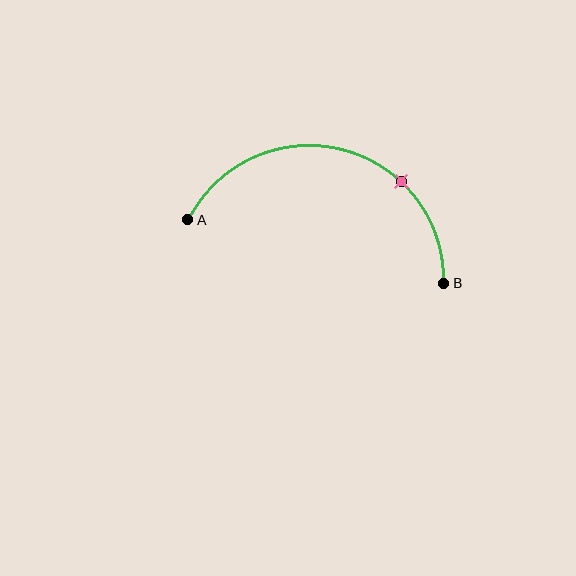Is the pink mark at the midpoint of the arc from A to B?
No. The pink mark lies on the arc but is closer to endpoint B. The arc midpoint would be at the point on the curve equidistant along the arc from both A and B.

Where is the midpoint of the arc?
The arc midpoint is the point on the curve farthest from the straight line joining A and B. It sits above that line.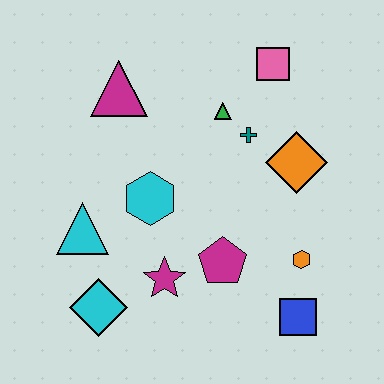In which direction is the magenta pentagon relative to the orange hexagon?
The magenta pentagon is to the left of the orange hexagon.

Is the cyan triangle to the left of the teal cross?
Yes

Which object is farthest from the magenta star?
The pink square is farthest from the magenta star.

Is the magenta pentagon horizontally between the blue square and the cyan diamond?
Yes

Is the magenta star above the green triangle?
No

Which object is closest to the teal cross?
The green triangle is closest to the teal cross.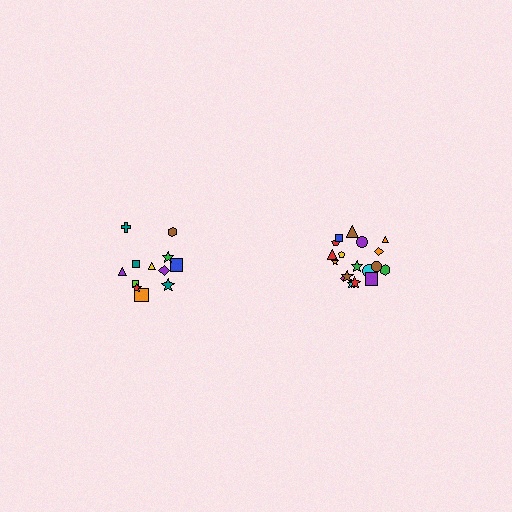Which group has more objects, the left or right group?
The right group.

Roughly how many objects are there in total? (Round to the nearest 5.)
Roughly 30 objects in total.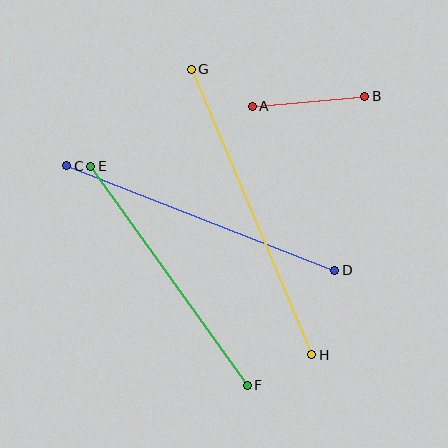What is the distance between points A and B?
The distance is approximately 113 pixels.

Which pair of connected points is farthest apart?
Points G and H are farthest apart.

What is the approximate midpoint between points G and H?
The midpoint is at approximately (252, 212) pixels.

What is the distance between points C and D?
The distance is approximately 287 pixels.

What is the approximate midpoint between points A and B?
The midpoint is at approximately (308, 101) pixels.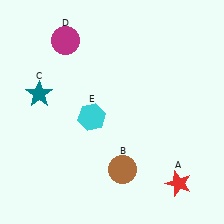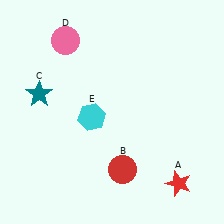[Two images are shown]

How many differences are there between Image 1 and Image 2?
There are 2 differences between the two images.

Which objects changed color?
B changed from brown to red. D changed from magenta to pink.